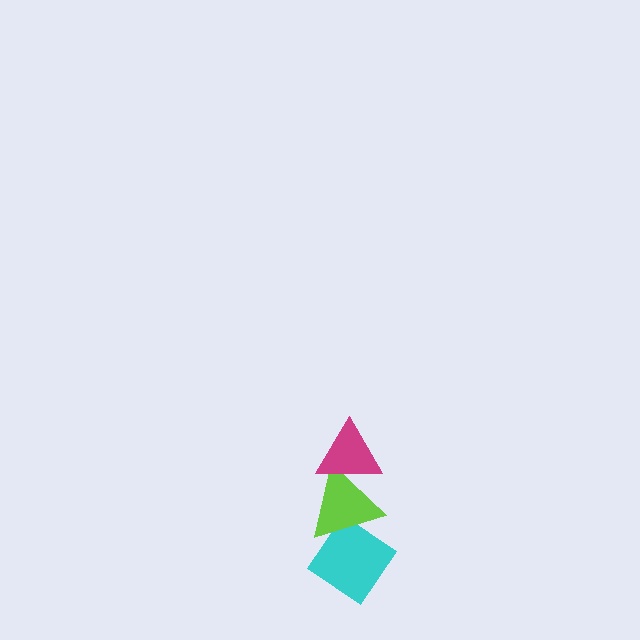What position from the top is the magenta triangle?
The magenta triangle is 1st from the top.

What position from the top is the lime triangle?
The lime triangle is 2nd from the top.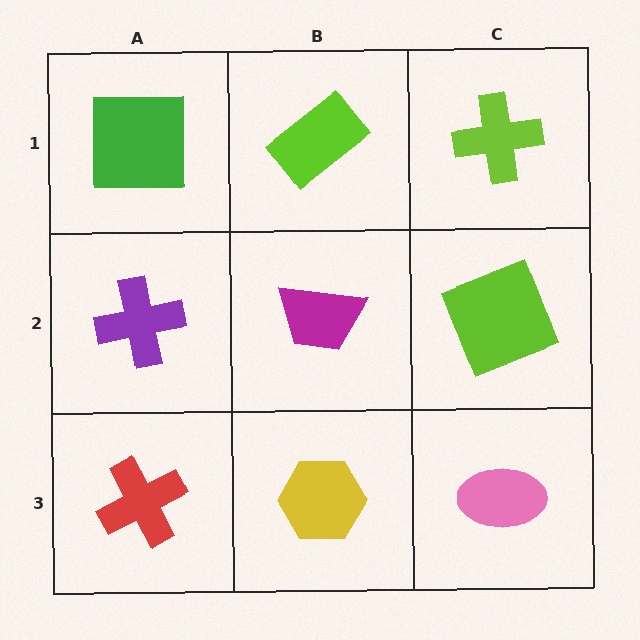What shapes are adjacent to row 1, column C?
A lime square (row 2, column C), a lime rectangle (row 1, column B).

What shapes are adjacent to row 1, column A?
A purple cross (row 2, column A), a lime rectangle (row 1, column B).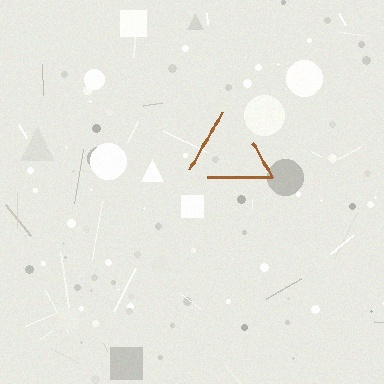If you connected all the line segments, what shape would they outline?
They would outline a triangle.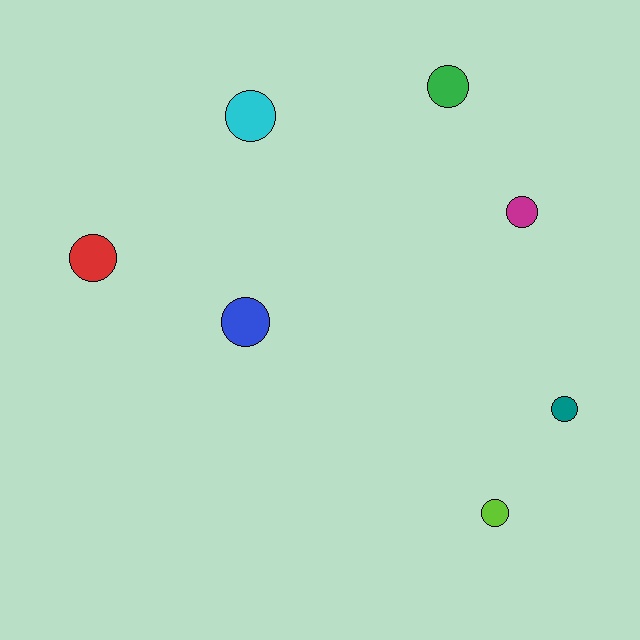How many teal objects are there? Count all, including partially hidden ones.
There is 1 teal object.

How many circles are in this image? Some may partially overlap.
There are 7 circles.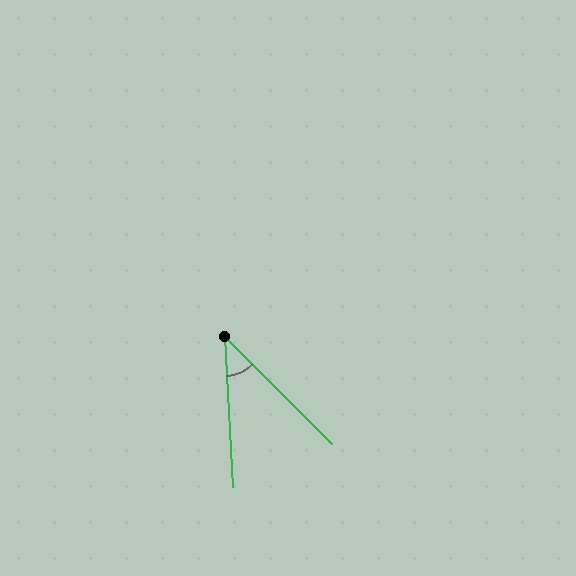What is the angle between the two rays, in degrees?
Approximately 42 degrees.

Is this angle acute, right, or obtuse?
It is acute.